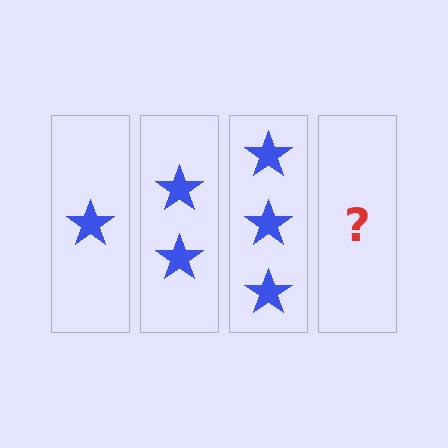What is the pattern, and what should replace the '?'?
The pattern is that each step adds one more star. The '?' should be 4 stars.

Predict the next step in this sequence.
The next step is 4 stars.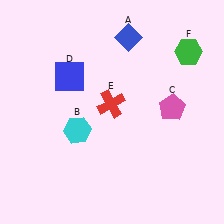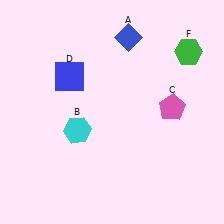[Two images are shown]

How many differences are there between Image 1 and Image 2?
There is 1 difference between the two images.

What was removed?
The red cross (E) was removed in Image 2.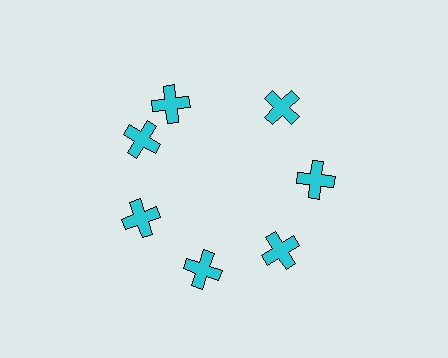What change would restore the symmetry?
The symmetry would be restored by rotating it back into even spacing with its neighbors so that all 7 crosses sit at equal angles and equal distance from the center.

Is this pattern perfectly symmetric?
No. The 7 cyan crosses are arranged in a ring, but one element near the 12 o'clock position is rotated out of alignment along the ring, breaking the 7-fold rotational symmetry.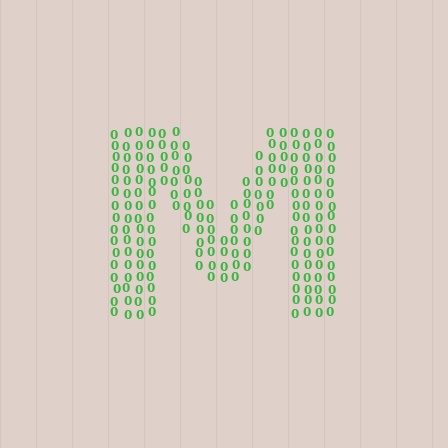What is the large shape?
The large shape is the letter M.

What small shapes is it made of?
It is made of small digit 0's.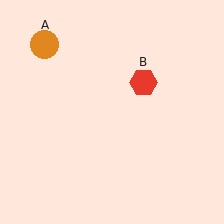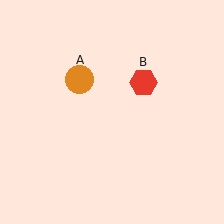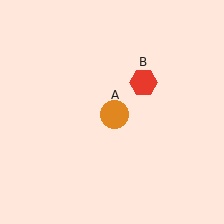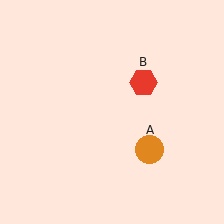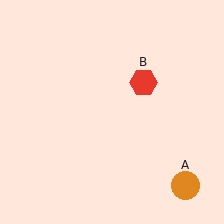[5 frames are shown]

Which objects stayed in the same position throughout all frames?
Red hexagon (object B) remained stationary.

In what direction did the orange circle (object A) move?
The orange circle (object A) moved down and to the right.